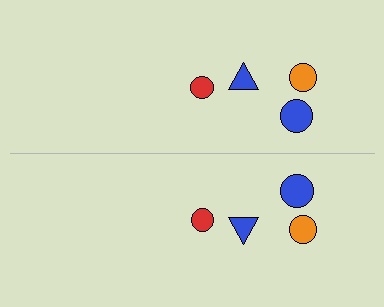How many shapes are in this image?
There are 8 shapes in this image.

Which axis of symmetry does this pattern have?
The pattern has a horizontal axis of symmetry running through the center of the image.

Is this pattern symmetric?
Yes, this pattern has bilateral (reflection) symmetry.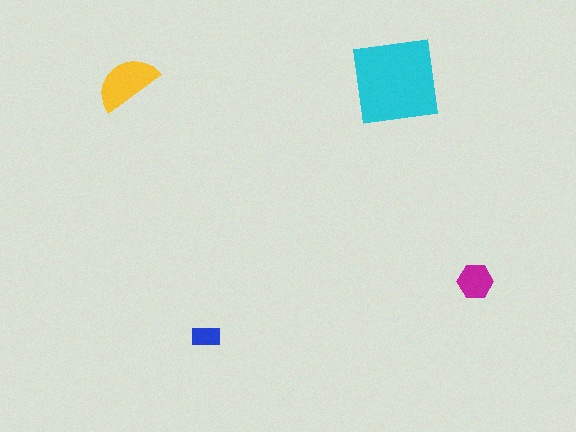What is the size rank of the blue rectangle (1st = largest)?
4th.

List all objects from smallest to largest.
The blue rectangle, the magenta hexagon, the yellow semicircle, the cyan square.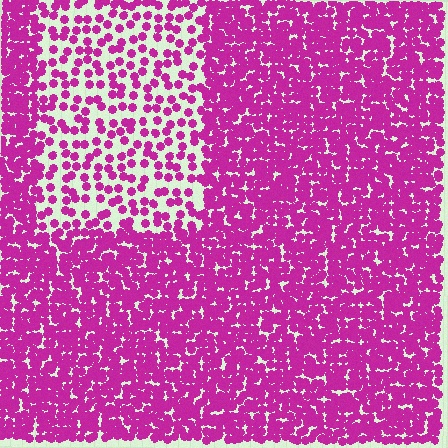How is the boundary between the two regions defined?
The boundary is defined by a change in element density (approximately 2.5x ratio). All elements are the same color, size, and shape.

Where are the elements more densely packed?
The elements are more densely packed outside the rectangle boundary.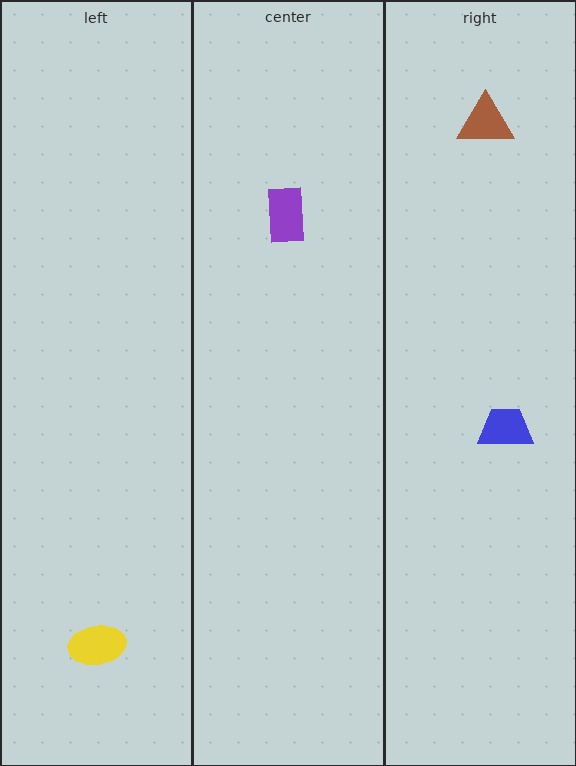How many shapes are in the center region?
1.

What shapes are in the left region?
The yellow ellipse.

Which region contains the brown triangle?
The right region.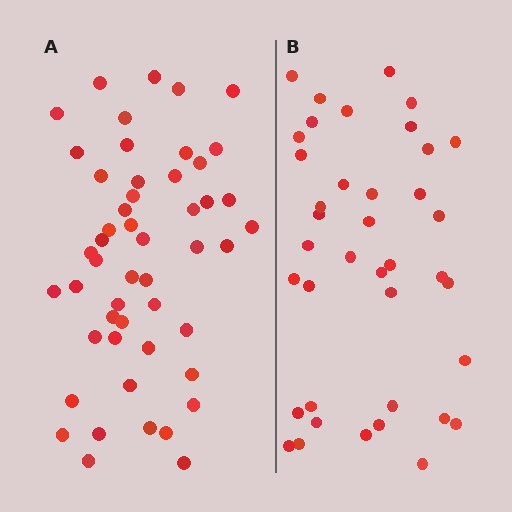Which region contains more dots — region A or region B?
Region A (the left region) has more dots.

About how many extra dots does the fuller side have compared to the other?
Region A has roughly 12 or so more dots than region B.